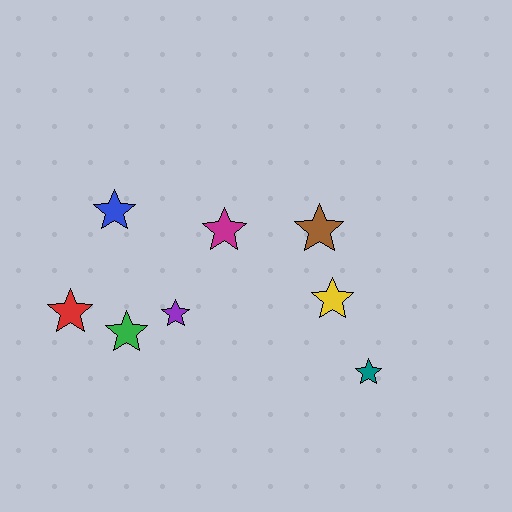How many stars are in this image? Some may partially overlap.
There are 8 stars.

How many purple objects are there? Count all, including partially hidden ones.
There is 1 purple object.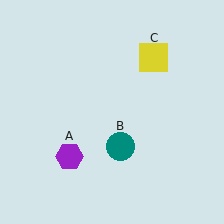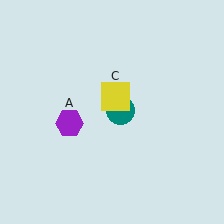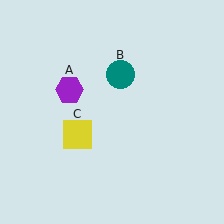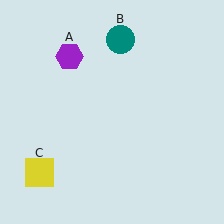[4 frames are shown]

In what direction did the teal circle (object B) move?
The teal circle (object B) moved up.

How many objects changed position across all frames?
3 objects changed position: purple hexagon (object A), teal circle (object B), yellow square (object C).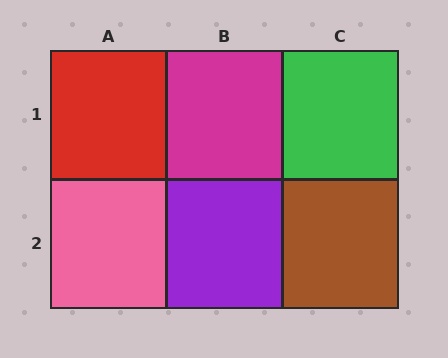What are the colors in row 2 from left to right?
Pink, purple, brown.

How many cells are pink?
1 cell is pink.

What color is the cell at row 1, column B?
Magenta.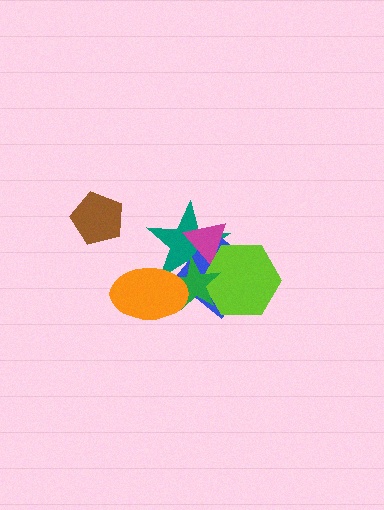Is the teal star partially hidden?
Yes, it is partially covered by another shape.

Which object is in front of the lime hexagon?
The green star is in front of the lime hexagon.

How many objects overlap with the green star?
5 objects overlap with the green star.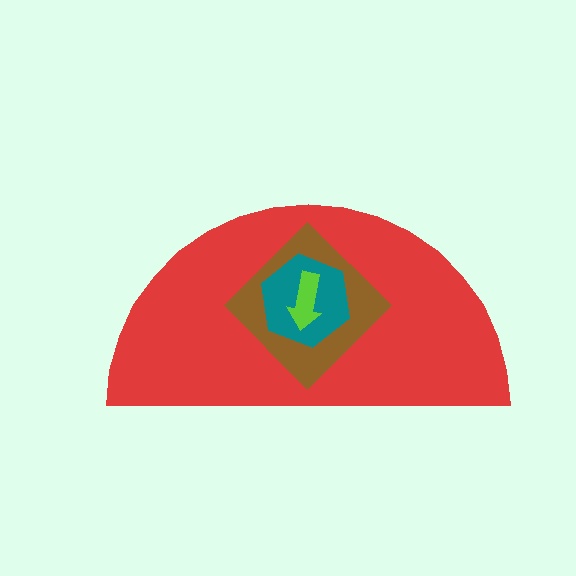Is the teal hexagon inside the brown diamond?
Yes.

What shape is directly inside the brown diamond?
The teal hexagon.